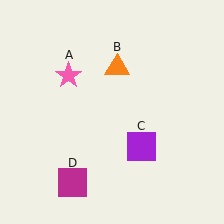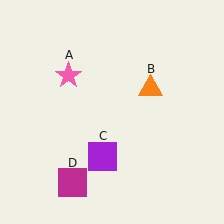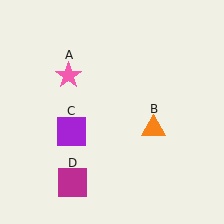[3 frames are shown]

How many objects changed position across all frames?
2 objects changed position: orange triangle (object B), purple square (object C).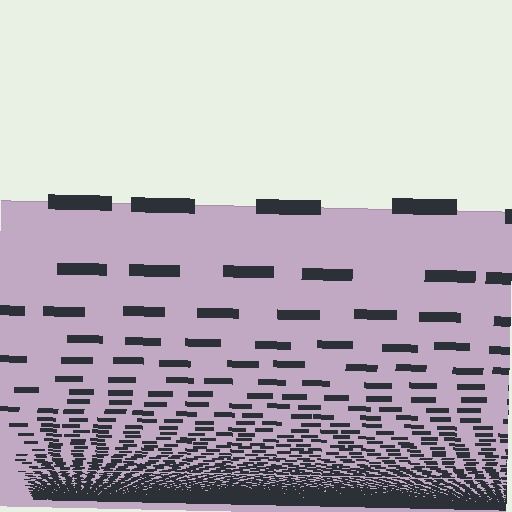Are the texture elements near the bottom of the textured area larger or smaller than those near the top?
Smaller. The gradient is inverted — elements near the bottom are smaller and denser.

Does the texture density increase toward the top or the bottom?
Density increases toward the bottom.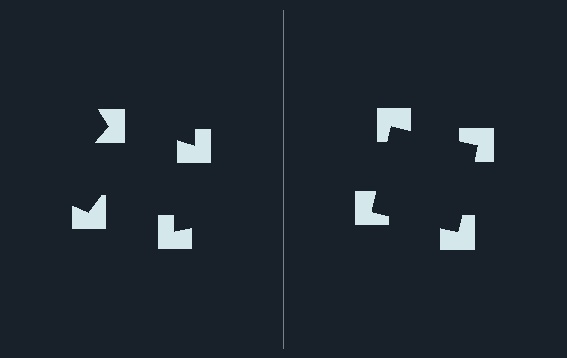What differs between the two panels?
The notched squares are positioned identically on both sides; only the wedge orientations differ. On the right they align to a square; on the left they are misaligned.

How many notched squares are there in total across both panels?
8 — 4 on each side.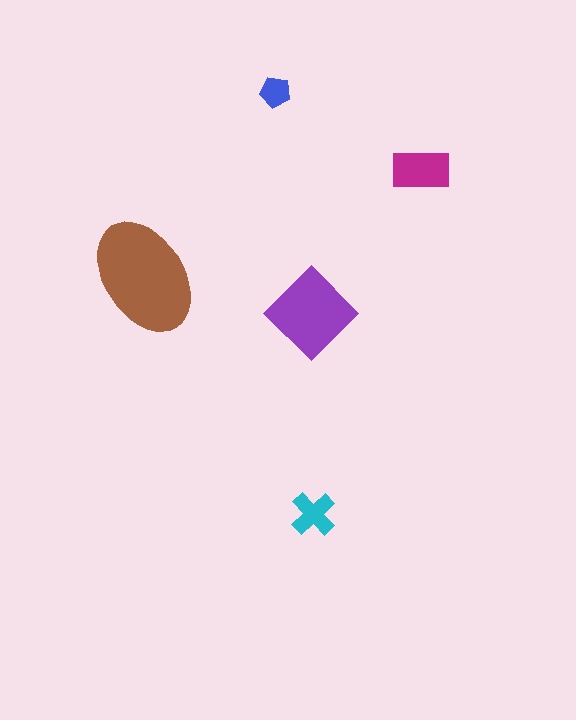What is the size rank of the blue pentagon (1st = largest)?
5th.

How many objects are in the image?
There are 5 objects in the image.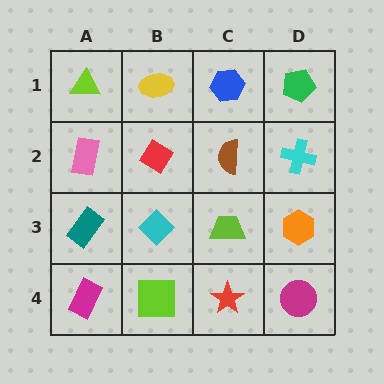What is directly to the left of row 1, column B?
A lime triangle.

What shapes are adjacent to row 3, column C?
A brown semicircle (row 2, column C), a red star (row 4, column C), a cyan diamond (row 3, column B), an orange hexagon (row 3, column D).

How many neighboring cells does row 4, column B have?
3.